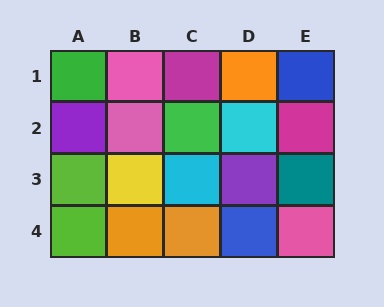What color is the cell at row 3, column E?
Teal.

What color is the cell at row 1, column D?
Orange.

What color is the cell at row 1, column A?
Green.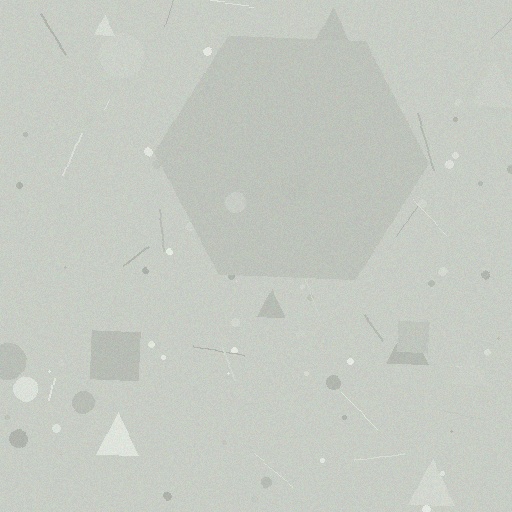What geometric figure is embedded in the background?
A hexagon is embedded in the background.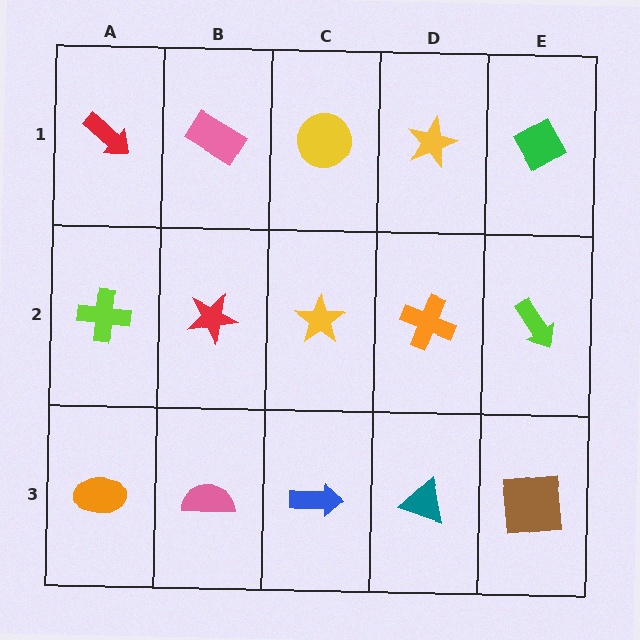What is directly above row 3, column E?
A lime arrow.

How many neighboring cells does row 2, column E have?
3.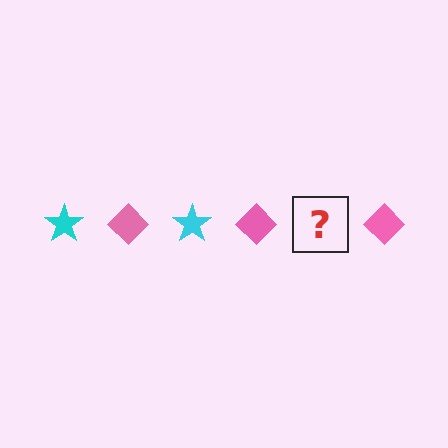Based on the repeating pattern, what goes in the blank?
The blank should be a cyan star.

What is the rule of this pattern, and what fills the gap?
The rule is that the pattern alternates between cyan star and pink diamond. The gap should be filled with a cyan star.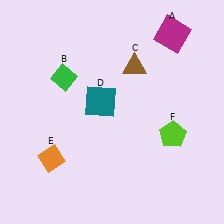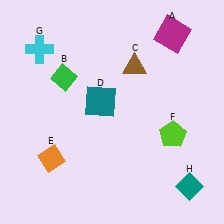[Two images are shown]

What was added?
A cyan cross (G), a teal diamond (H) were added in Image 2.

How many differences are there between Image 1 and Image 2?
There are 2 differences between the two images.